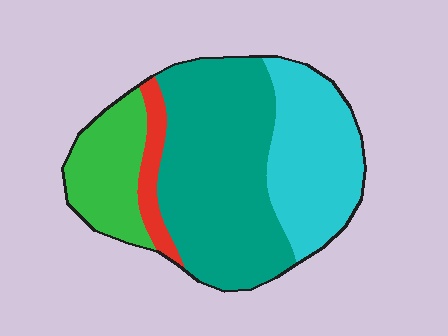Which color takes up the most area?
Teal, at roughly 45%.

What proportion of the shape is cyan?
Cyan covers roughly 30% of the shape.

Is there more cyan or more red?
Cyan.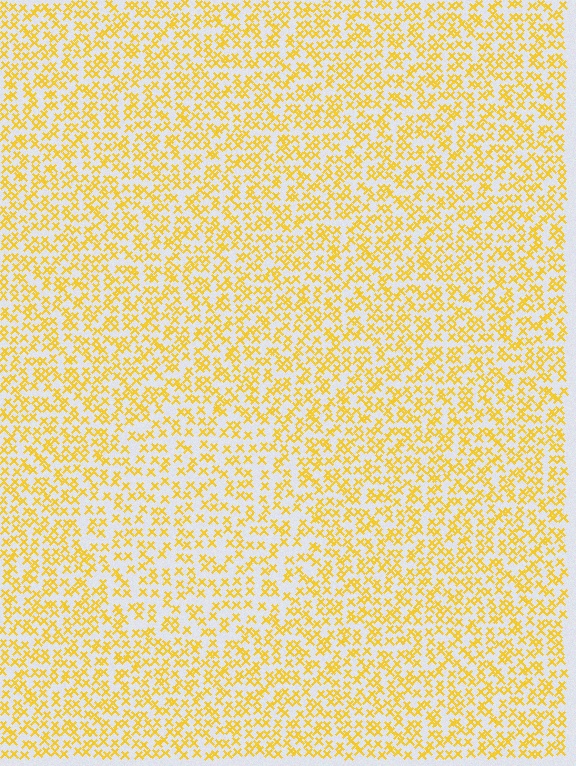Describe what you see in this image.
The image contains small yellow elements arranged at two different densities. A circle-shaped region is visible where the elements are less densely packed than the surrounding area.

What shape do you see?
I see a circle.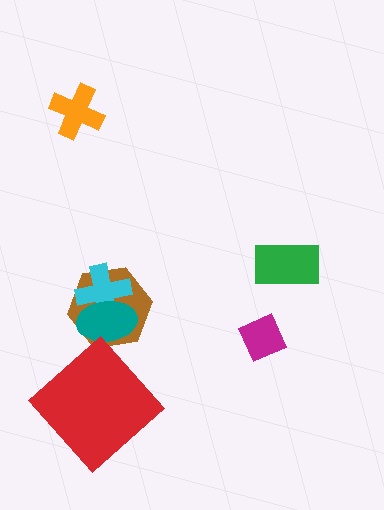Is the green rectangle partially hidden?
No, no other shape covers it.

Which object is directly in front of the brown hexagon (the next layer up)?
The cyan cross is directly in front of the brown hexagon.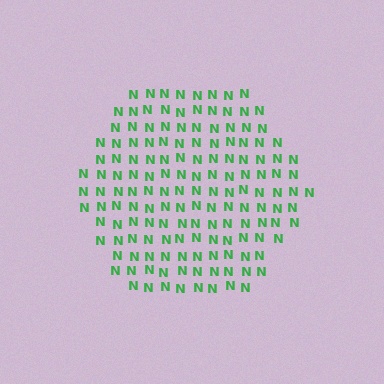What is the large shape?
The large shape is a hexagon.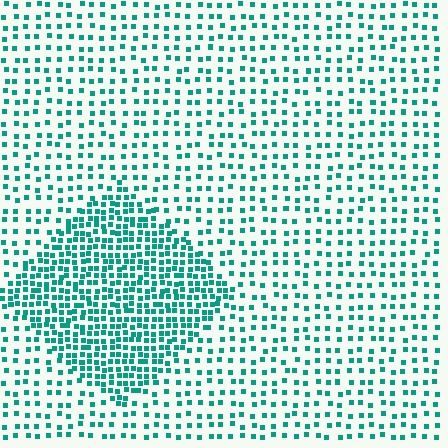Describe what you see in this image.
The image contains small teal elements arranged at two different densities. A diamond-shaped region is visible where the elements are more densely packed than the surrounding area.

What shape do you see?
I see a diamond.